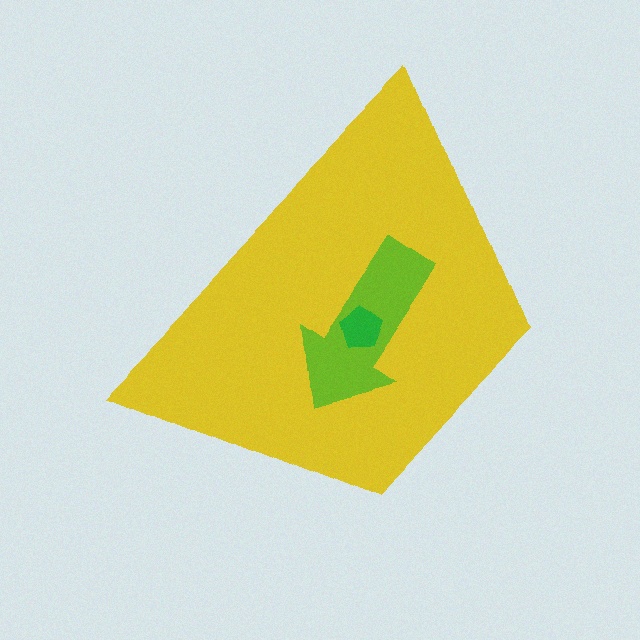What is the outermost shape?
The yellow trapezoid.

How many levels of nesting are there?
3.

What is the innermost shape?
The green pentagon.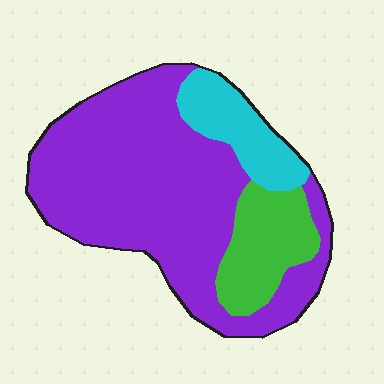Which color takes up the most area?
Purple, at roughly 70%.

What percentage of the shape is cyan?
Cyan takes up about one eighth (1/8) of the shape.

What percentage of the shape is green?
Green covers 17% of the shape.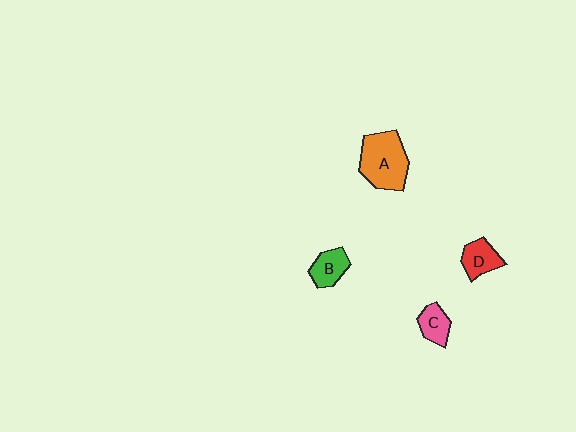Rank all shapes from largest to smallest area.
From largest to smallest: A (orange), B (green), D (red), C (pink).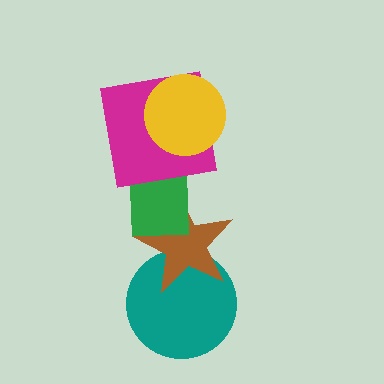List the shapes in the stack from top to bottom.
From top to bottom: the yellow circle, the magenta square, the green rectangle, the brown star, the teal circle.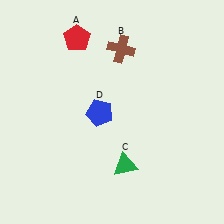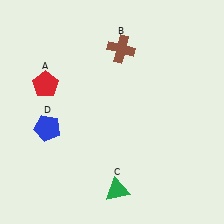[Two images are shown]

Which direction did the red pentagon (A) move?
The red pentagon (A) moved down.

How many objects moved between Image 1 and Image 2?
3 objects moved between the two images.